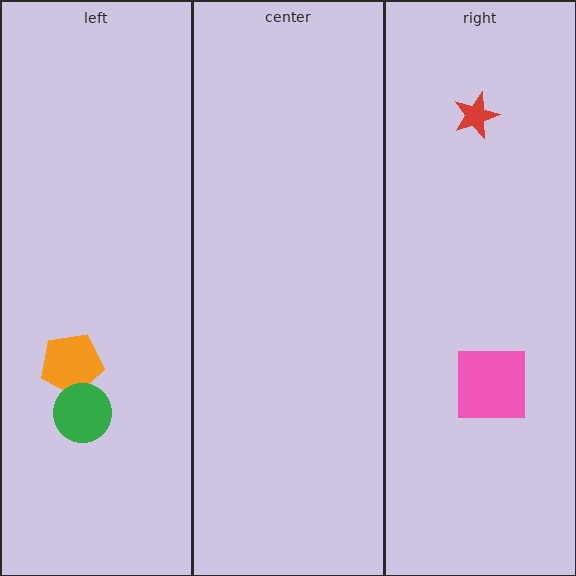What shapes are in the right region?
The red star, the pink square.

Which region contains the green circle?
The left region.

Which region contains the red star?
The right region.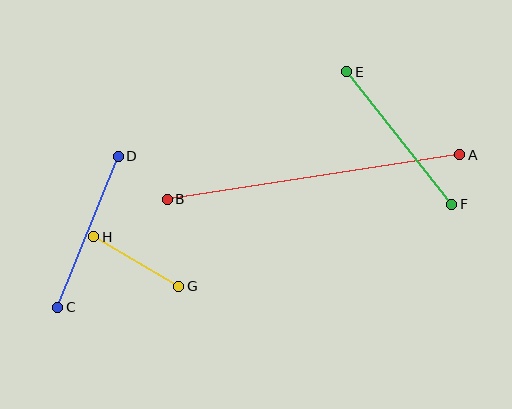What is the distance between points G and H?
The distance is approximately 98 pixels.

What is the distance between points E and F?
The distance is approximately 169 pixels.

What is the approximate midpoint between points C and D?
The midpoint is at approximately (88, 232) pixels.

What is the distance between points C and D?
The distance is approximately 163 pixels.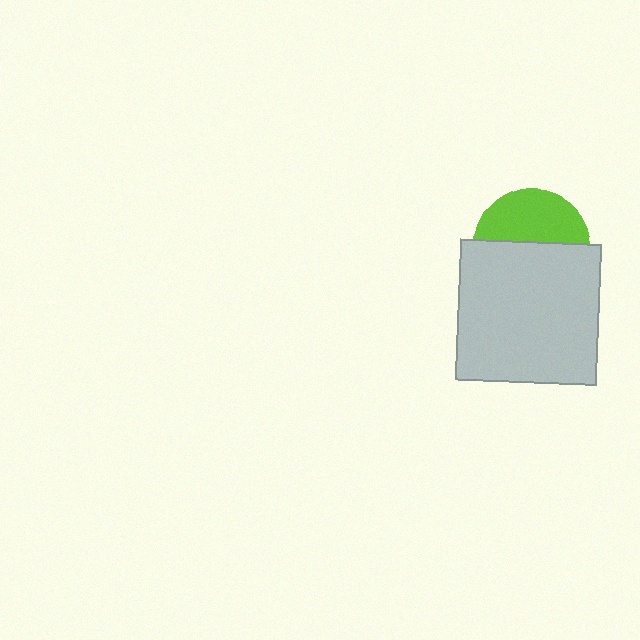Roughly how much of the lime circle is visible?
About half of it is visible (roughly 45%).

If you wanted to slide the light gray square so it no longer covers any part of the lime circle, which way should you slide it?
Slide it down — that is the most direct way to separate the two shapes.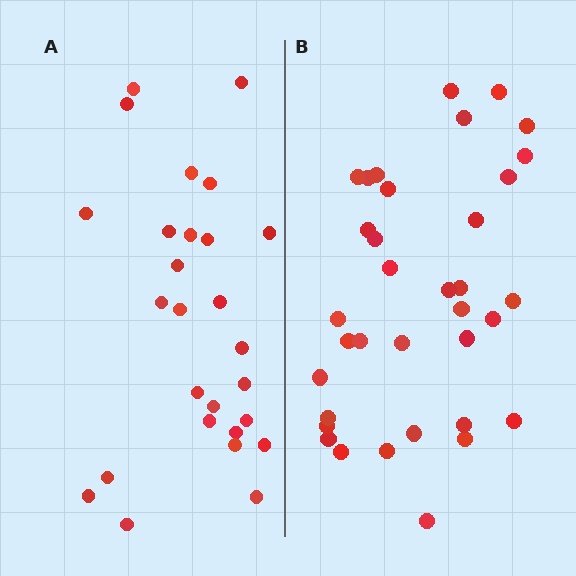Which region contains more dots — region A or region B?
Region B (the right region) has more dots.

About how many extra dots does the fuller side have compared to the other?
Region B has roughly 8 or so more dots than region A.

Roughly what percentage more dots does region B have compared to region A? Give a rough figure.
About 30% more.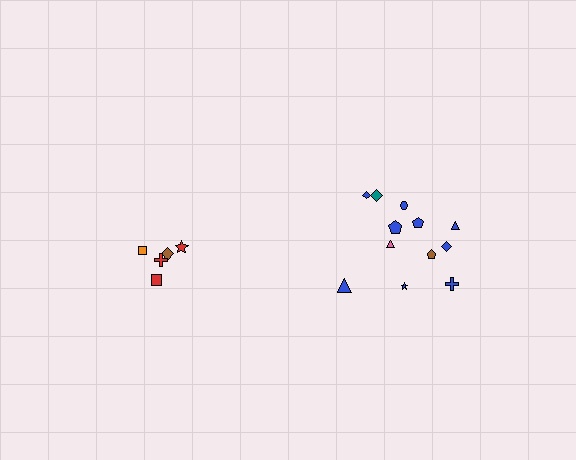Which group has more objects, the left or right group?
The right group.